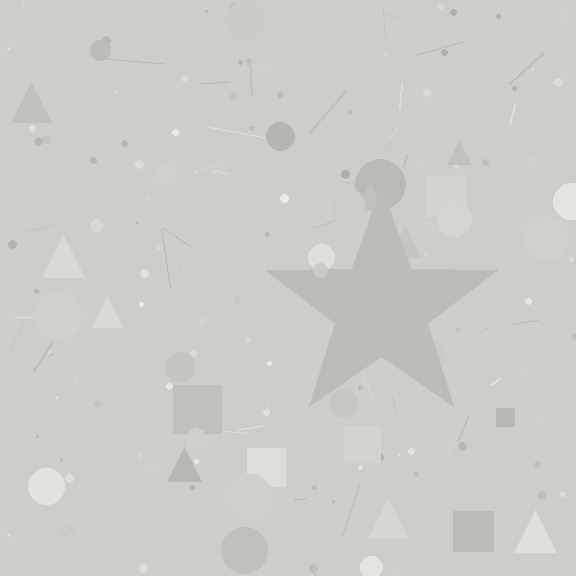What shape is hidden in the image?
A star is hidden in the image.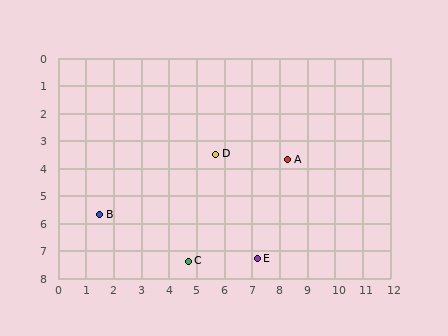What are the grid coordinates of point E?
Point E is at approximately (7.2, 7.3).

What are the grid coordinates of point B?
Point B is at approximately (1.5, 5.7).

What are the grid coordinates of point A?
Point A is at approximately (8.3, 3.7).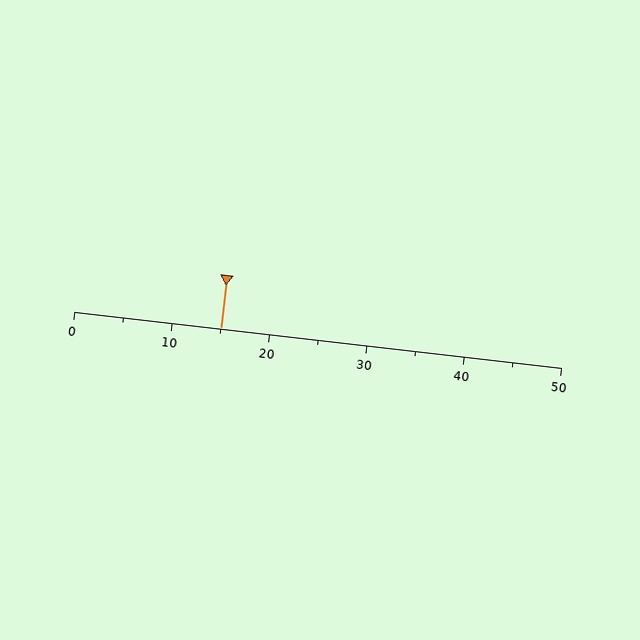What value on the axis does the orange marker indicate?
The marker indicates approximately 15.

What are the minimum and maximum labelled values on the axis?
The axis runs from 0 to 50.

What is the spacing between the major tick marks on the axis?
The major ticks are spaced 10 apart.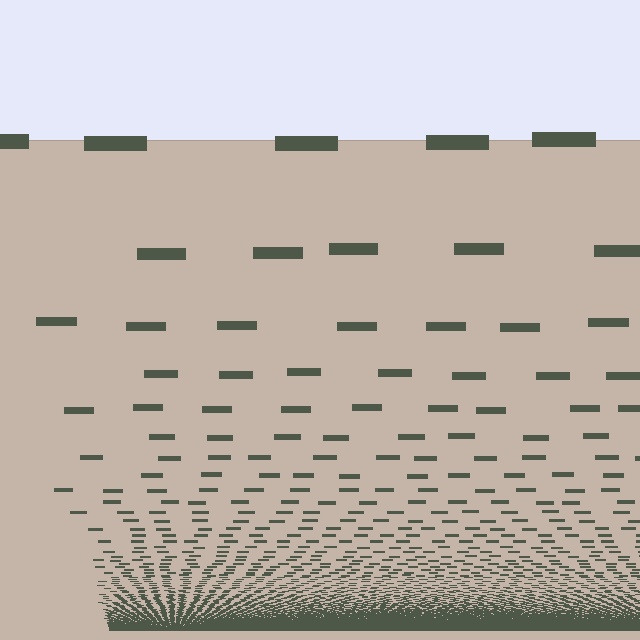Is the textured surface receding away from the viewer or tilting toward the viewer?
The surface appears to tilt toward the viewer. Texture elements get larger and sparser toward the top.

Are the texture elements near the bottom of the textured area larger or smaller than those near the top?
Smaller. The gradient is inverted — elements near the bottom are smaller and denser.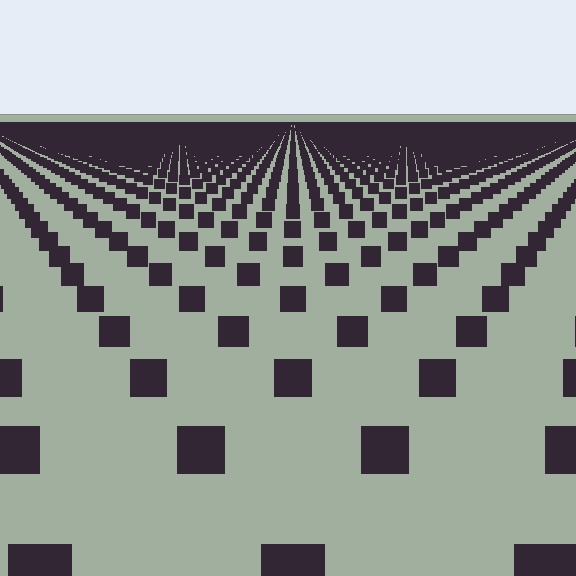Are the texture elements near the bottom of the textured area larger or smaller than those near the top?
Larger. Near the bottom, elements are closer to the viewer and appear at a bigger on-screen size.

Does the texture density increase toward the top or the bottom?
Density increases toward the top.